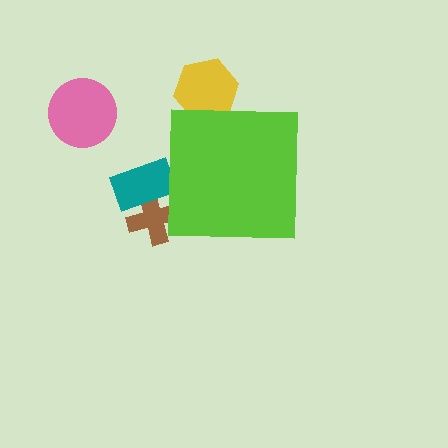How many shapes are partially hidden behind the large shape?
3 shapes are partially hidden.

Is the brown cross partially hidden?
Yes, the brown cross is partially hidden behind the lime square.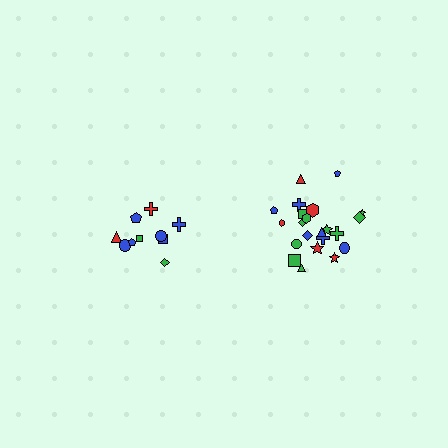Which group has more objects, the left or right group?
The right group.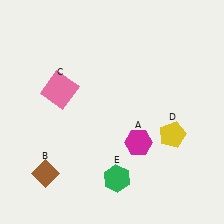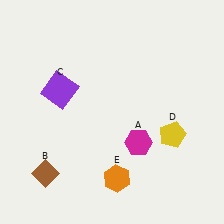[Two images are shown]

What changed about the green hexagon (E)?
In Image 1, E is green. In Image 2, it changed to orange.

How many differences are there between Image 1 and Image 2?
There are 2 differences between the two images.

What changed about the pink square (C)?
In Image 1, C is pink. In Image 2, it changed to purple.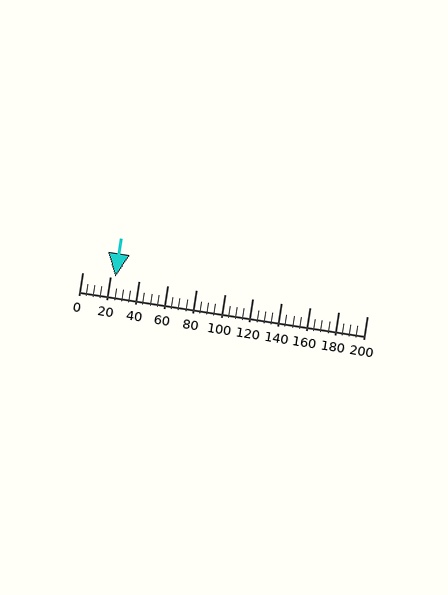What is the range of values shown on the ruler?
The ruler shows values from 0 to 200.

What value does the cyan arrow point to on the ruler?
The cyan arrow points to approximately 23.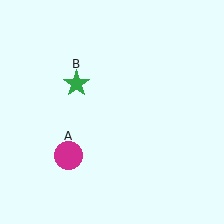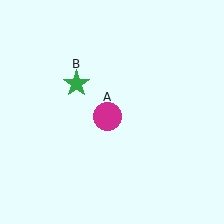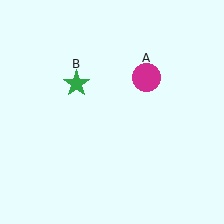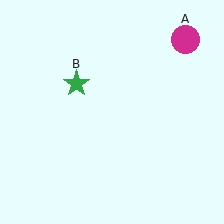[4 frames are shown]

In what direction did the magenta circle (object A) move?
The magenta circle (object A) moved up and to the right.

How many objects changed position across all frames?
1 object changed position: magenta circle (object A).